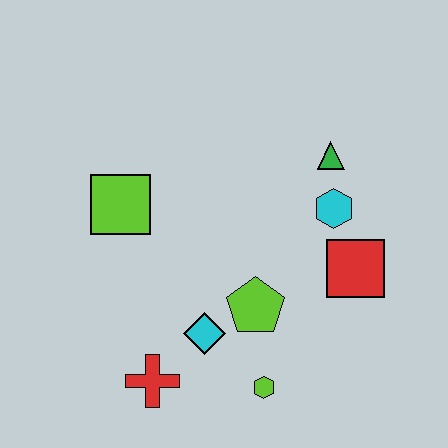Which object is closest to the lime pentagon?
The cyan diamond is closest to the lime pentagon.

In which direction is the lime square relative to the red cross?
The lime square is above the red cross.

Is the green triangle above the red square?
Yes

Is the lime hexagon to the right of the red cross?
Yes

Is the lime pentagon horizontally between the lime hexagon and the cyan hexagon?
No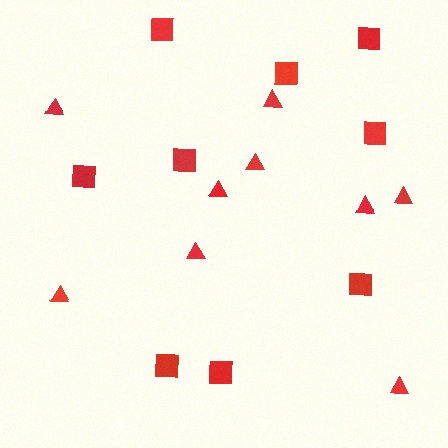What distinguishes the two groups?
There are 2 groups: one group of triangles (9) and one group of squares (9).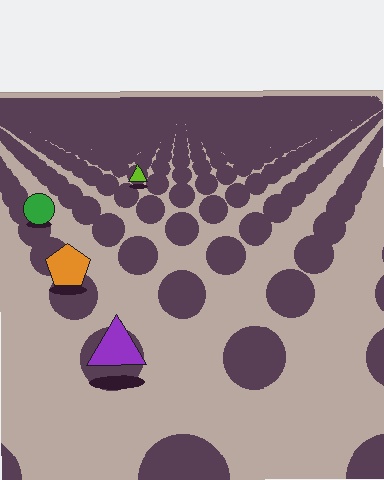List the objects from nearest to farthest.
From nearest to farthest: the purple triangle, the orange pentagon, the green circle, the lime triangle.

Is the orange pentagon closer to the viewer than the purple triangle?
No. The purple triangle is closer — you can tell from the texture gradient: the ground texture is coarser near it.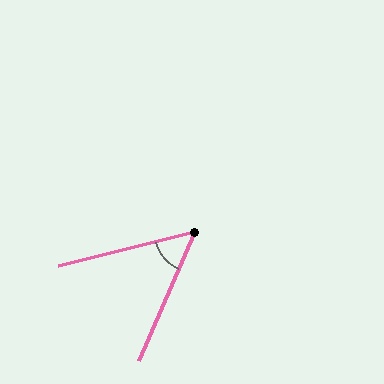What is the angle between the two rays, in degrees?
Approximately 53 degrees.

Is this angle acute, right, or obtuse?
It is acute.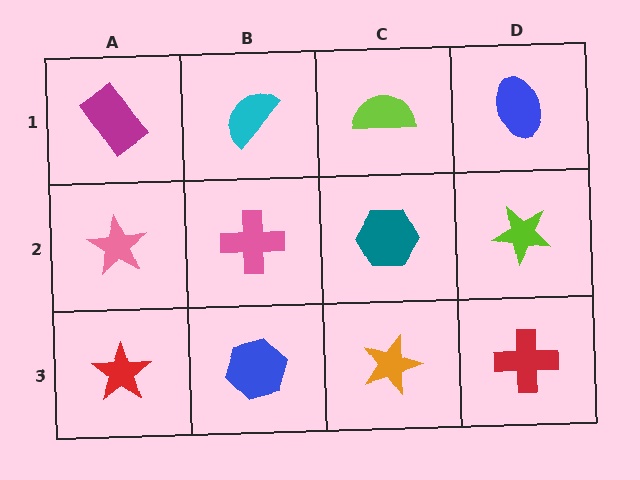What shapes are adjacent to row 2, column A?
A magenta rectangle (row 1, column A), a red star (row 3, column A), a pink cross (row 2, column B).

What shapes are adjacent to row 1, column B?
A pink cross (row 2, column B), a magenta rectangle (row 1, column A), a lime semicircle (row 1, column C).